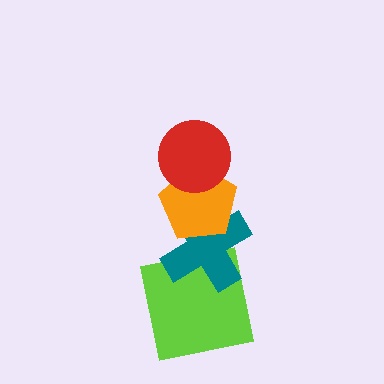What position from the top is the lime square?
The lime square is 4th from the top.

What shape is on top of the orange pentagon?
The red circle is on top of the orange pentagon.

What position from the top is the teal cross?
The teal cross is 3rd from the top.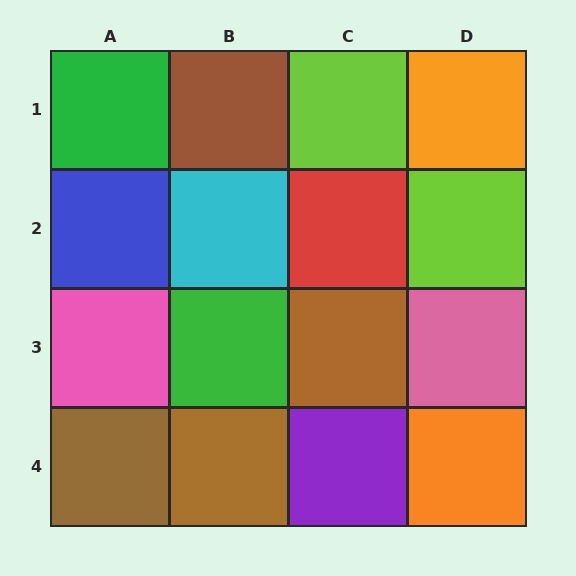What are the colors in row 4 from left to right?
Brown, brown, purple, orange.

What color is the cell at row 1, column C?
Lime.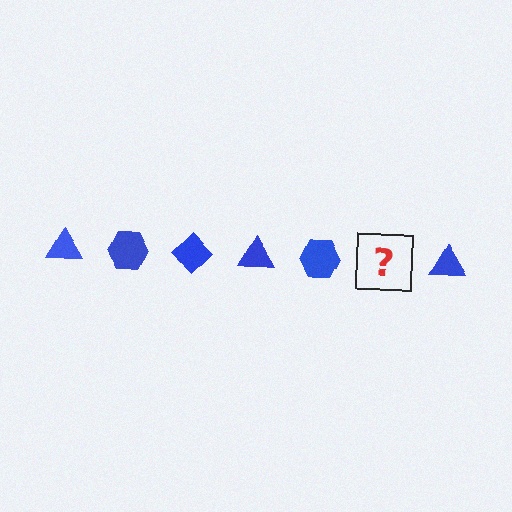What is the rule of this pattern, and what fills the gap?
The rule is that the pattern cycles through triangle, hexagon, diamond shapes in blue. The gap should be filled with a blue diamond.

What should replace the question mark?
The question mark should be replaced with a blue diamond.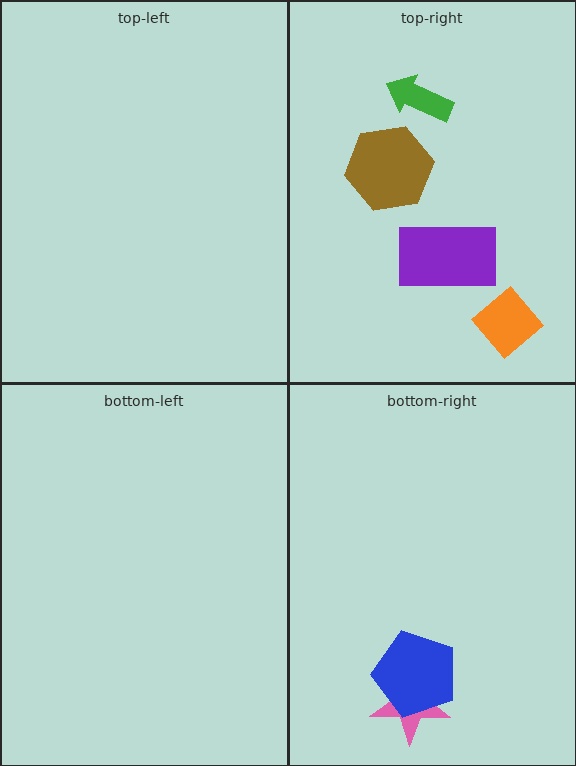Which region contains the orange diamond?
The top-right region.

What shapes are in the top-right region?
The green arrow, the purple rectangle, the brown hexagon, the orange diamond.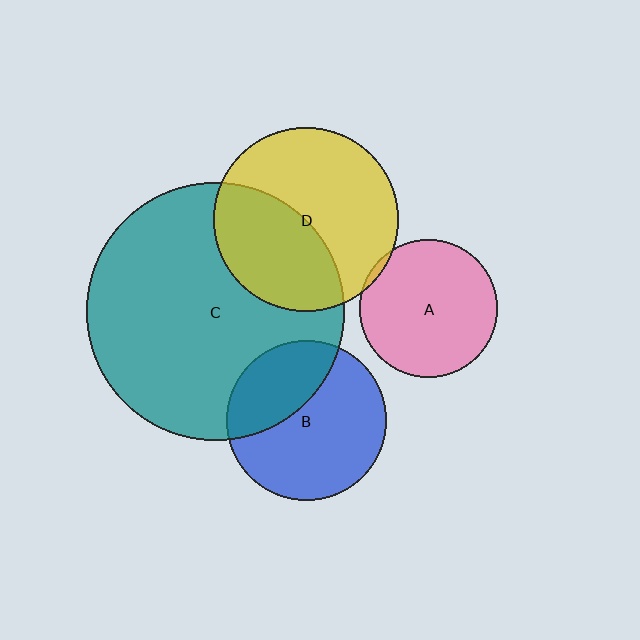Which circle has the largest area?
Circle C (teal).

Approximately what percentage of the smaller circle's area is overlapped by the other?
Approximately 35%.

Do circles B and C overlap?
Yes.